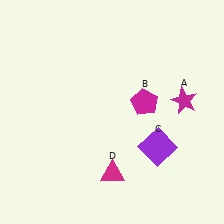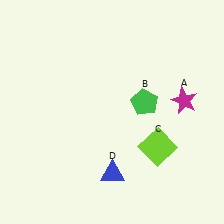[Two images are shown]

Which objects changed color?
B changed from magenta to green. C changed from purple to lime. D changed from magenta to blue.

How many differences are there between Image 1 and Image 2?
There are 3 differences between the two images.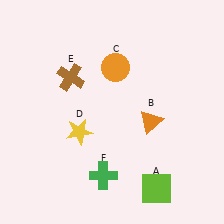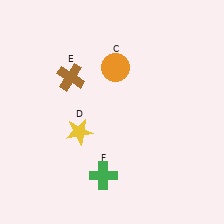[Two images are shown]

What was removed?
The lime square (A), the orange triangle (B) were removed in Image 2.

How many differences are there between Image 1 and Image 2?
There are 2 differences between the two images.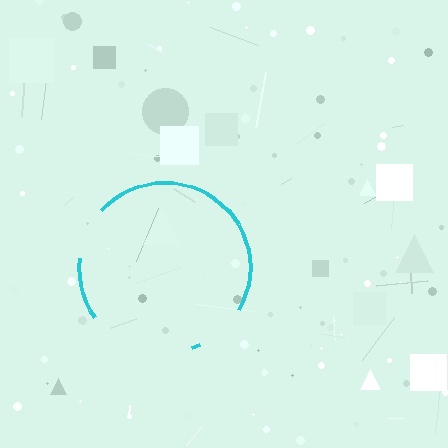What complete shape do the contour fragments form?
The contour fragments form a circle.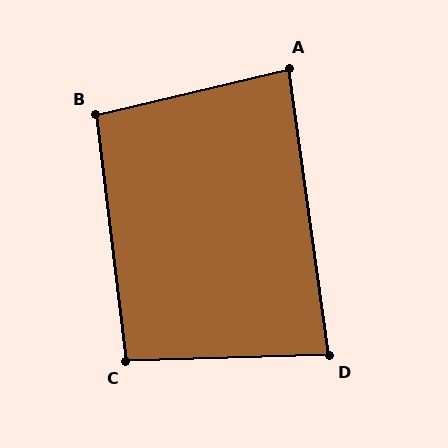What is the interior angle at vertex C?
Approximately 95 degrees (obtuse).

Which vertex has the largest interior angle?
B, at approximately 96 degrees.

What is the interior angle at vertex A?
Approximately 85 degrees (acute).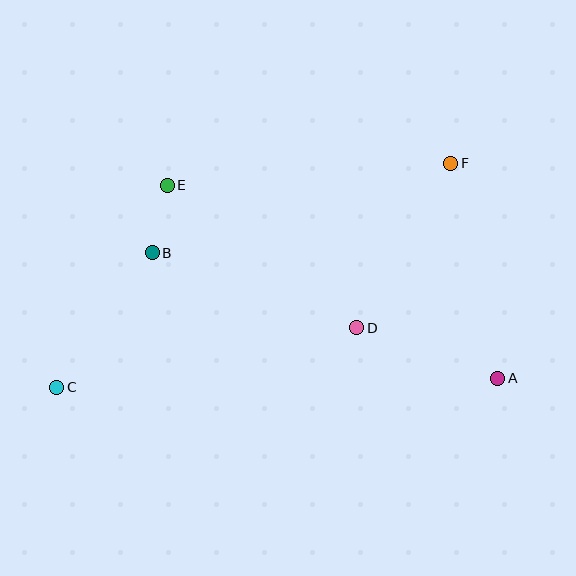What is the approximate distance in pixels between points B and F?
The distance between B and F is approximately 312 pixels.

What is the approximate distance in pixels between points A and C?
The distance between A and C is approximately 441 pixels.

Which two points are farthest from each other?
Points C and F are farthest from each other.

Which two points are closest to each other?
Points B and E are closest to each other.